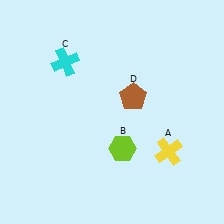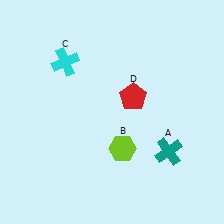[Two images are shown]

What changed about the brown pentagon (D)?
In Image 1, D is brown. In Image 2, it changed to red.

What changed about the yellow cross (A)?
In Image 1, A is yellow. In Image 2, it changed to teal.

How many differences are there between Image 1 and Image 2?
There are 2 differences between the two images.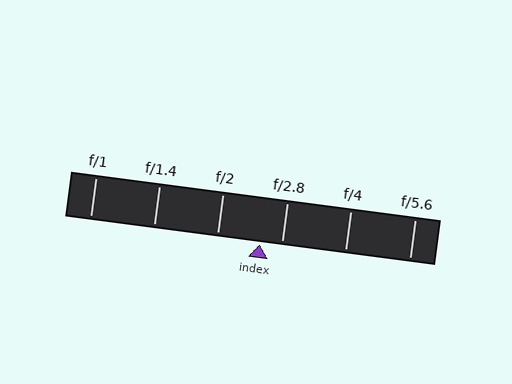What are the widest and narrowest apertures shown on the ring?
The widest aperture shown is f/1 and the narrowest is f/5.6.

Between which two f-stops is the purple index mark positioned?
The index mark is between f/2 and f/2.8.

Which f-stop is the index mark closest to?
The index mark is closest to f/2.8.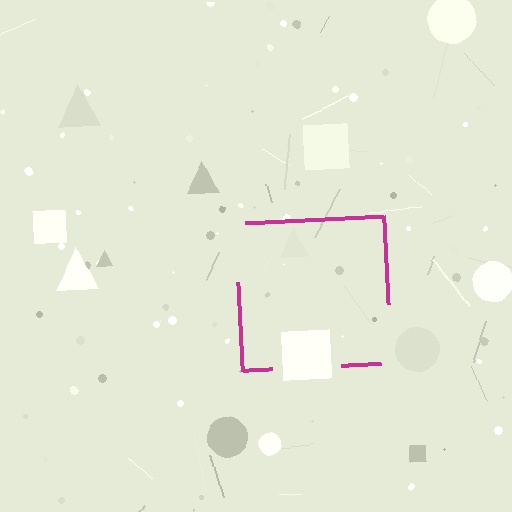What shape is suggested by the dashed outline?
The dashed outline suggests a square.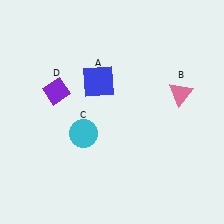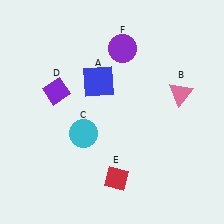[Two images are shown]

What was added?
A red diamond (E), a purple circle (F) were added in Image 2.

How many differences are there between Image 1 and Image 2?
There are 2 differences between the two images.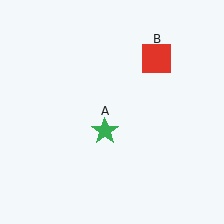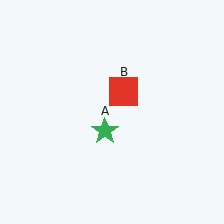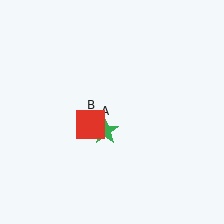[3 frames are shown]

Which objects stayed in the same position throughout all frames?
Green star (object A) remained stationary.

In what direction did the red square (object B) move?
The red square (object B) moved down and to the left.